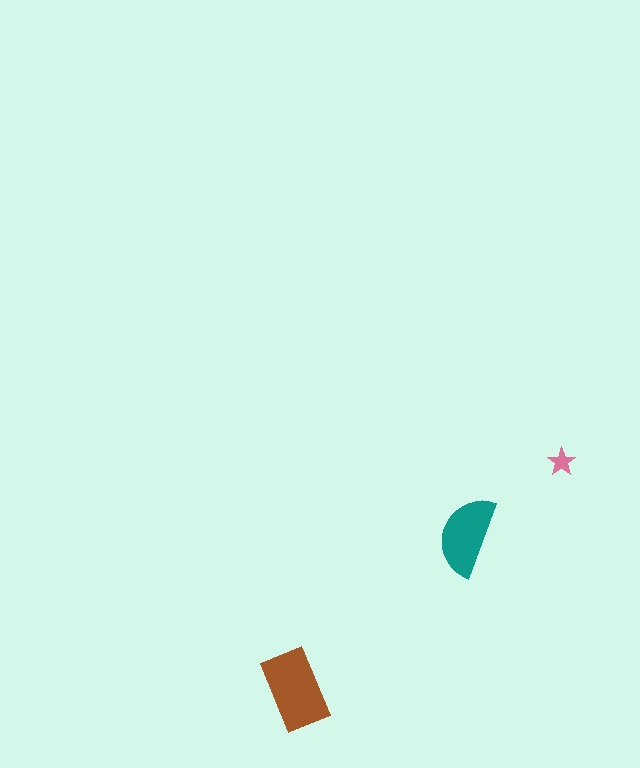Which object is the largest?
The brown rectangle.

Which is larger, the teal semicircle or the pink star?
The teal semicircle.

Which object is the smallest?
The pink star.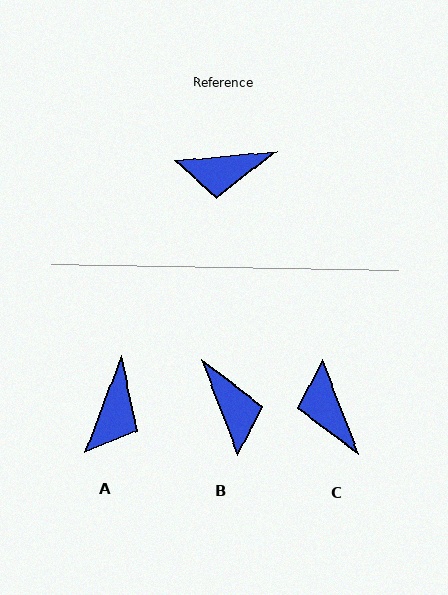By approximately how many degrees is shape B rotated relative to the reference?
Approximately 105 degrees counter-clockwise.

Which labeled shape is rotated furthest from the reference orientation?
B, about 105 degrees away.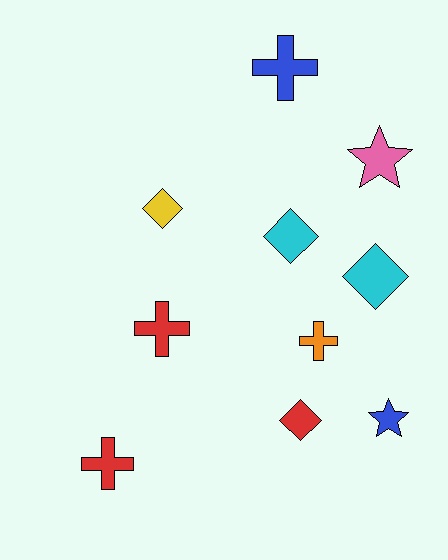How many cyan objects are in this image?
There are 2 cyan objects.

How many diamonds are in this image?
There are 4 diamonds.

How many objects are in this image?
There are 10 objects.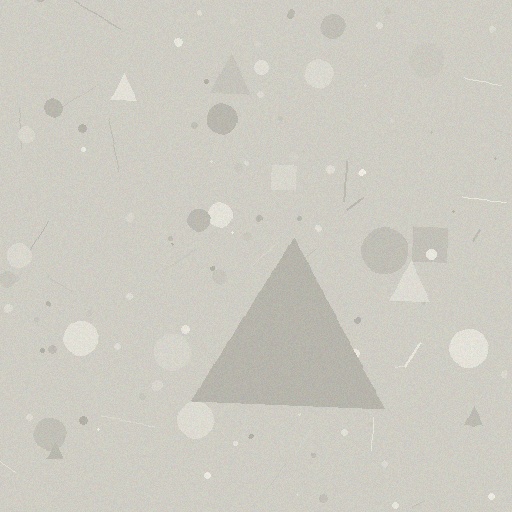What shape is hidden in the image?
A triangle is hidden in the image.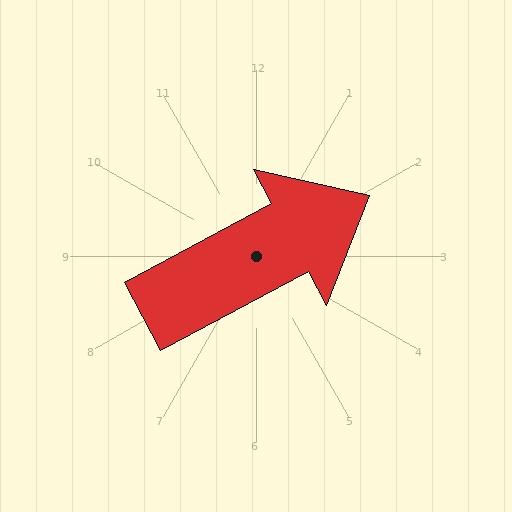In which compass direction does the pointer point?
Northeast.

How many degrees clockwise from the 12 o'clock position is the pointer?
Approximately 62 degrees.